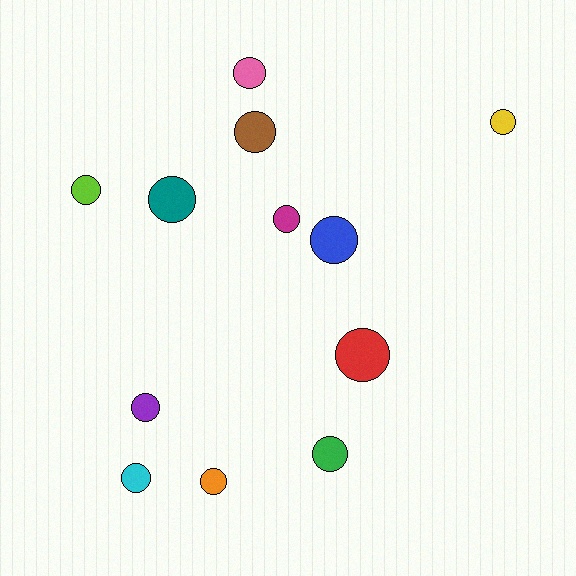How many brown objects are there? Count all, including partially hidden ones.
There is 1 brown object.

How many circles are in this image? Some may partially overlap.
There are 12 circles.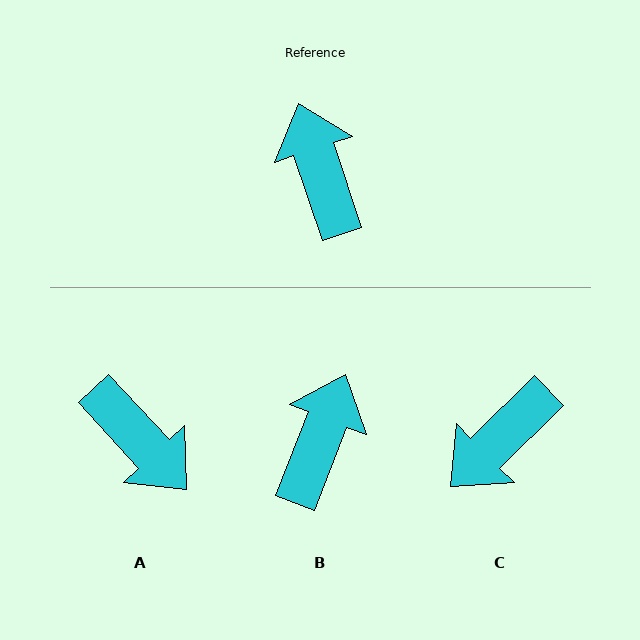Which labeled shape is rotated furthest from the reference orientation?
A, about 156 degrees away.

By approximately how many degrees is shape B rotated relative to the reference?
Approximately 40 degrees clockwise.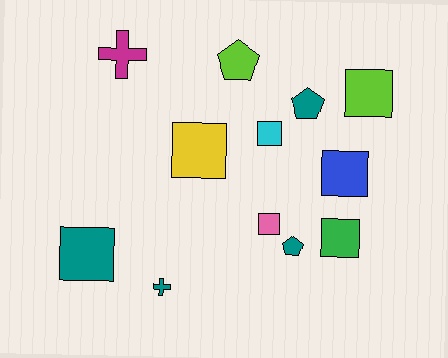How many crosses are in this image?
There are 2 crosses.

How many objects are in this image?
There are 12 objects.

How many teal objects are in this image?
There are 4 teal objects.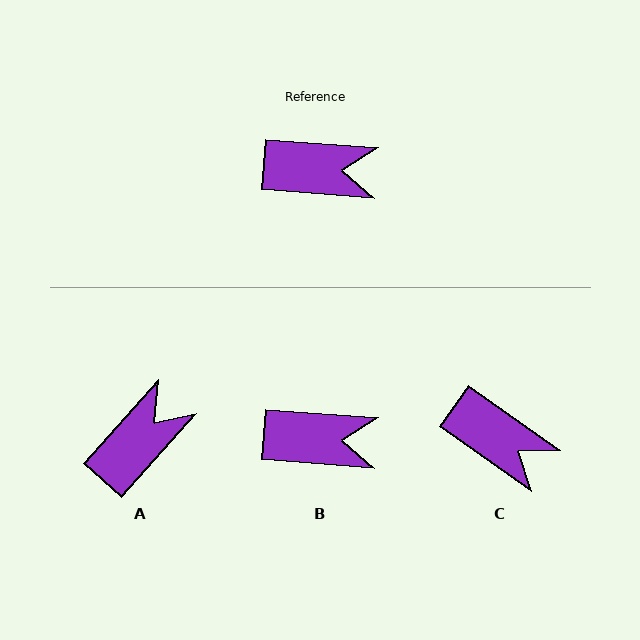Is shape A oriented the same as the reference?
No, it is off by about 53 degrees.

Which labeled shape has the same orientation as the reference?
B.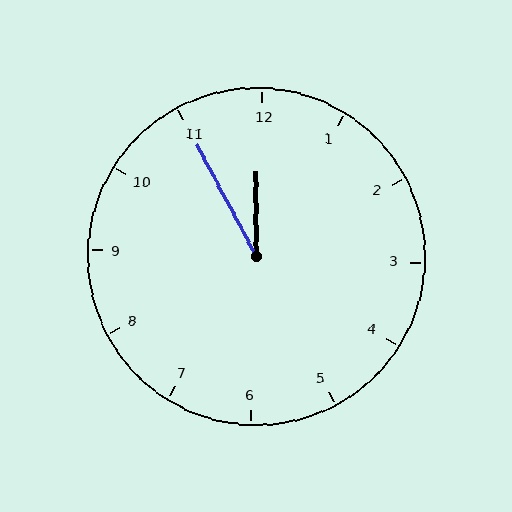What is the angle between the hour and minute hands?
Approximately 28 degrees.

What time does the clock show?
11:55.